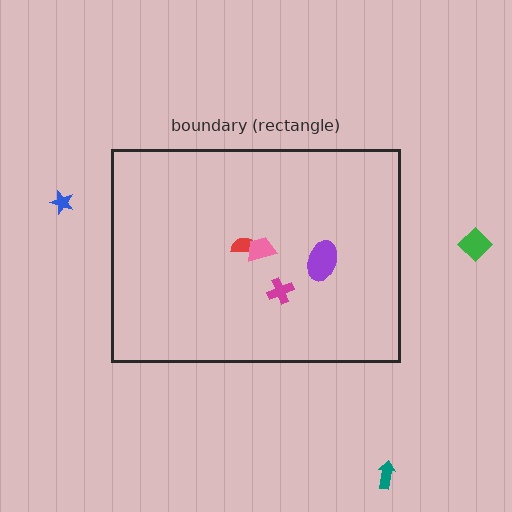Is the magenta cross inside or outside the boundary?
Inside.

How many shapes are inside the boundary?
4 inside, 3 outside.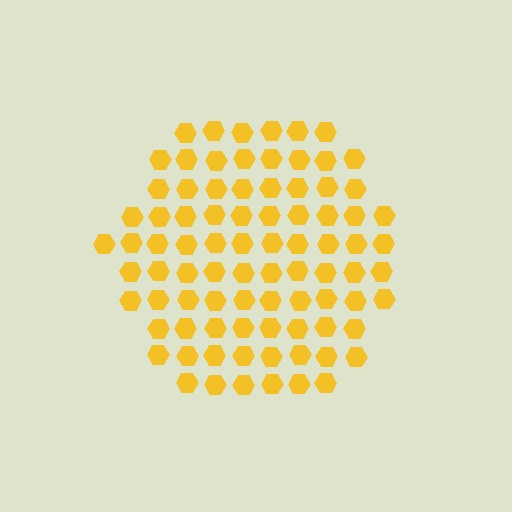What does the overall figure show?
The overall figure shows a hexagon.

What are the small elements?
The small elements are hexagons.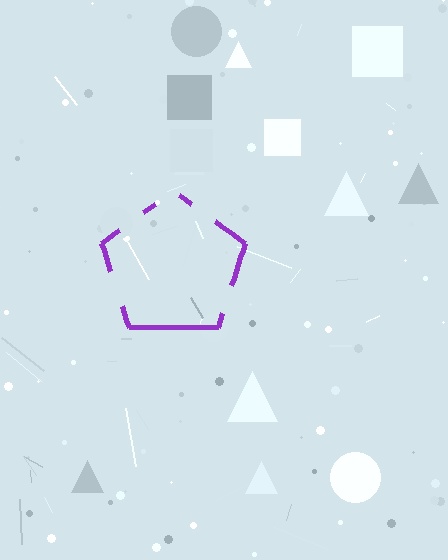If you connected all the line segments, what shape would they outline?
They would outline a pentagon.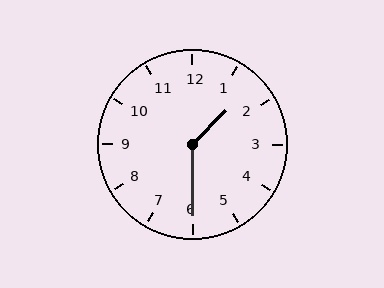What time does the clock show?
1:30.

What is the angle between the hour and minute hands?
Approximately 135 degrees.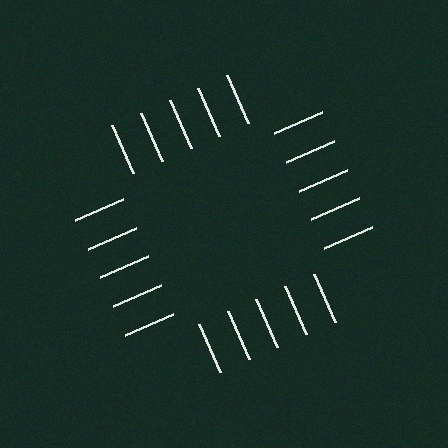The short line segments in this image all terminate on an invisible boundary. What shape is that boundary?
An illusory square — the line segments terminate on its edges but no continuous stroke is drawn.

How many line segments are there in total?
20 — 5 along each of the 4 edges.